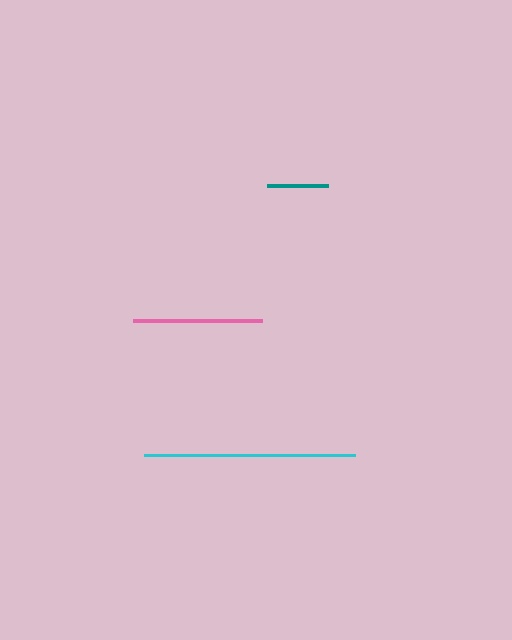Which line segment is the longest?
The cyan line is the longest at approximately 211 pixels.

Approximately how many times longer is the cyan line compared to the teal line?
The cyan line is approximately 3.5 times the length of the teal line.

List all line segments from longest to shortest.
From longest to shortest: cyan, pink, teal.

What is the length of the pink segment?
The pink segment is approximately 129 pixels long.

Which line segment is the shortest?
The teal line is the shortest at approximately 61 pixels.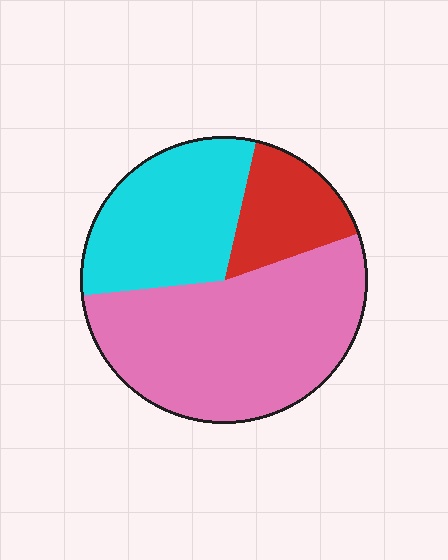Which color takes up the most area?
Pink, at roughly 55%.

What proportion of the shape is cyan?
Cyan takes up about one third (1/3) of the shape.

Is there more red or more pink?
Pink.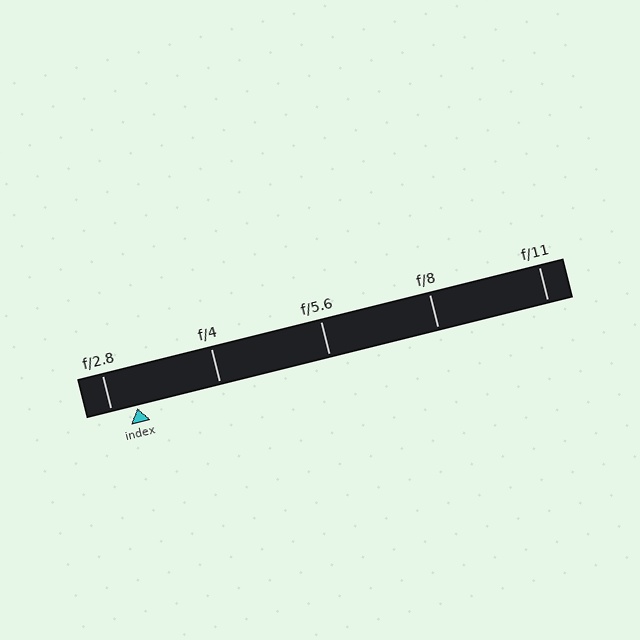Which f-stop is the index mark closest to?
The index mark is closest to f/2.8.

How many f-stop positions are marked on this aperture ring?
There are 5 f-stop positions marked.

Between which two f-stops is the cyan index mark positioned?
The index mark is between f/2.8 and f/4.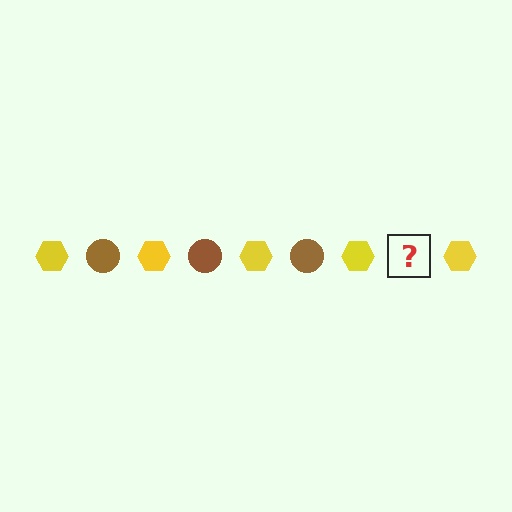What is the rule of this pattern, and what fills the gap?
The rule is that the pattern alternates between yellow hexagon and brown circle. The gap should be filled with a brown circle.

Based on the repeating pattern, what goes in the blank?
The blank should be a brown circle.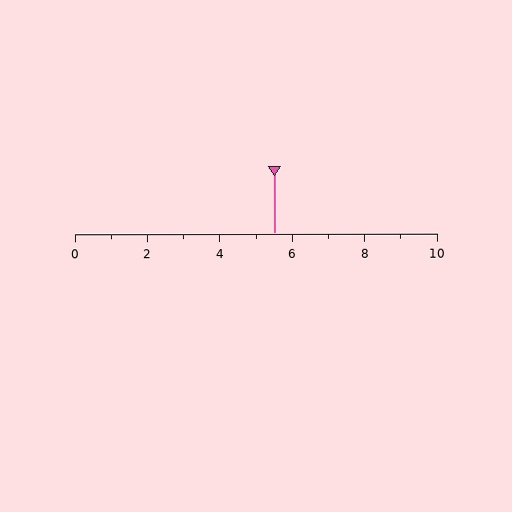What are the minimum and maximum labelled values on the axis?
The axis runs from 0 to 10.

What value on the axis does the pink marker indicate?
The marker indicates approximately 5.5.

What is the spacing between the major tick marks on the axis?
The major ticks are spaced 2 apart.